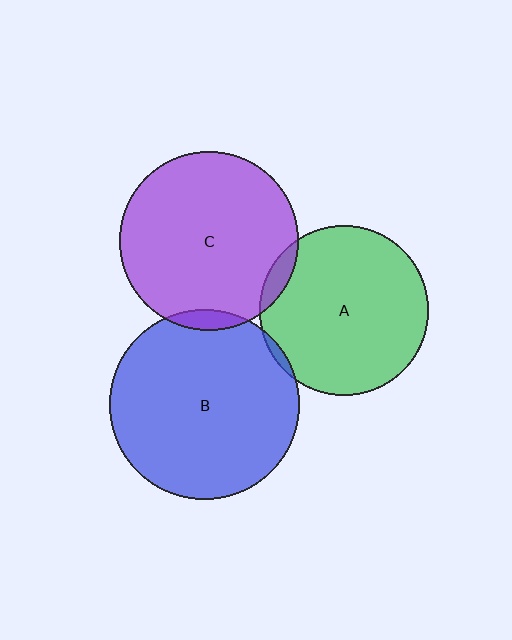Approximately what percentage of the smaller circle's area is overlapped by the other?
Approximately 5%.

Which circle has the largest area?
Circle B (blue).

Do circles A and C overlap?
Yes.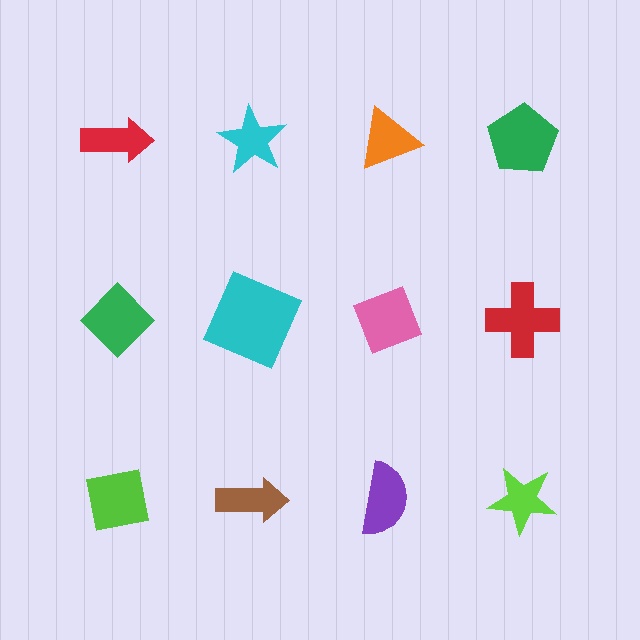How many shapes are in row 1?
4 shapes.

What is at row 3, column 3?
A purple semicircle.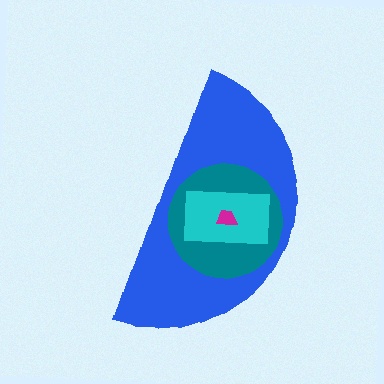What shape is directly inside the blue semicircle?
The teal circle.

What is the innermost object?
The magenta trapezoid.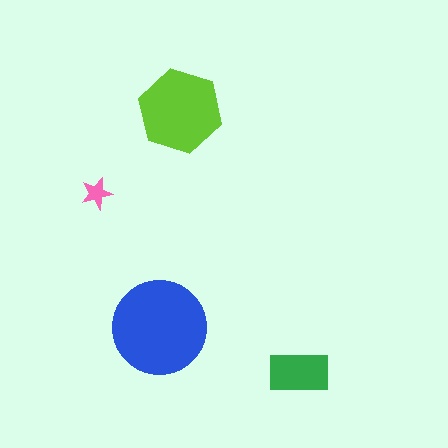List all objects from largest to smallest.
The blue circle, the lime hexagon, the green rectangle, the pink star.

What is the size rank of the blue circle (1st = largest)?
1st.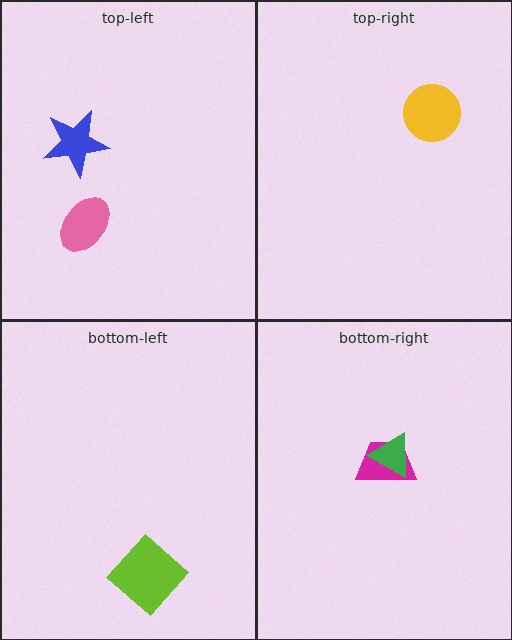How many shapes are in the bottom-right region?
2.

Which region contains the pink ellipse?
The top-left region.